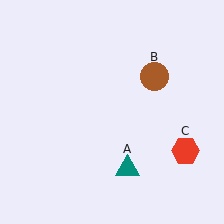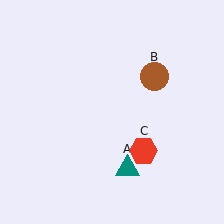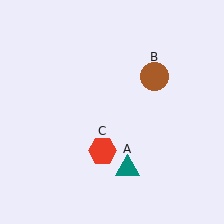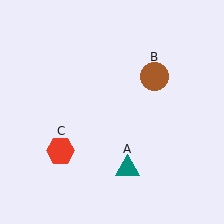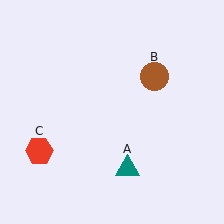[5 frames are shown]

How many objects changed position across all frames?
1 object changed position: red hexagon (object C).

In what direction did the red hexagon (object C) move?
The red hexagon (object C) moved left.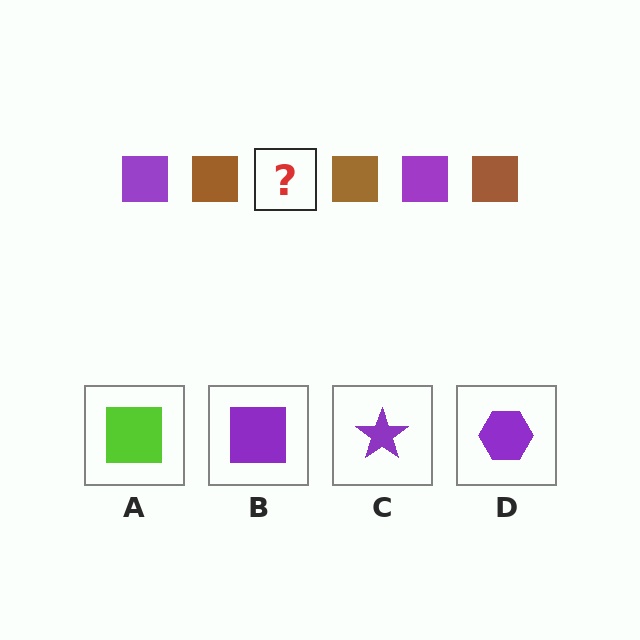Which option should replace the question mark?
Option B.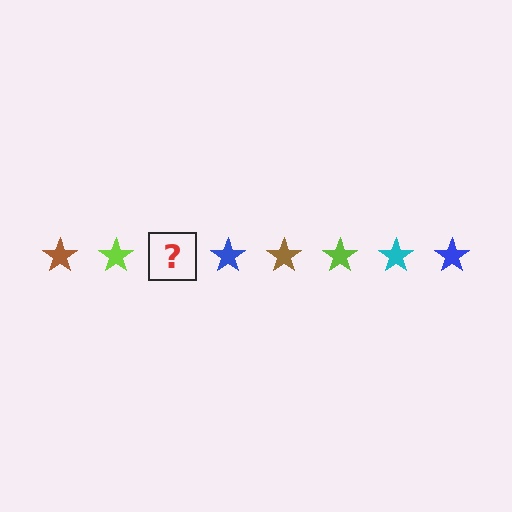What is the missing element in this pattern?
The missing element is a cyan star.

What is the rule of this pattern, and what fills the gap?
The rule is that the pattern cycles through brown, lime, cyan, blue stars. The gap should be filled with a cyan star.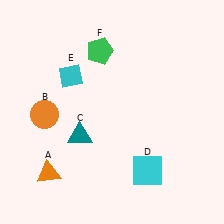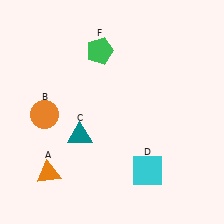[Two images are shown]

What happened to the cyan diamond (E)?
The cyan diamond (E) was removed in Image 2. It was in the top-left area of Image 1.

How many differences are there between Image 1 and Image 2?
There is 1 difference between the two images.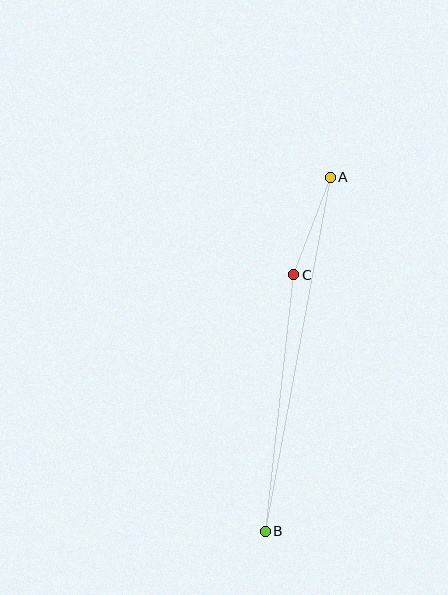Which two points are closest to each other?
Points A and C are closest to each other.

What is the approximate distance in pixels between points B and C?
The distance between B and C is approximately 258 pixels.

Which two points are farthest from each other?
Points A and B are farthest from each other.